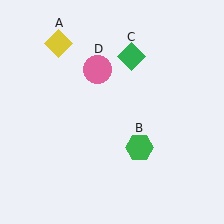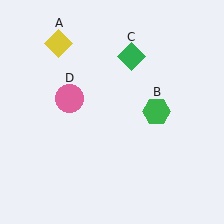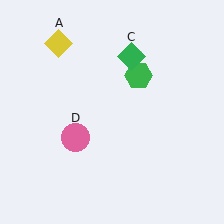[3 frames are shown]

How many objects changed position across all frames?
2 objects changed position: green hexagon (object B), pink circle (object D).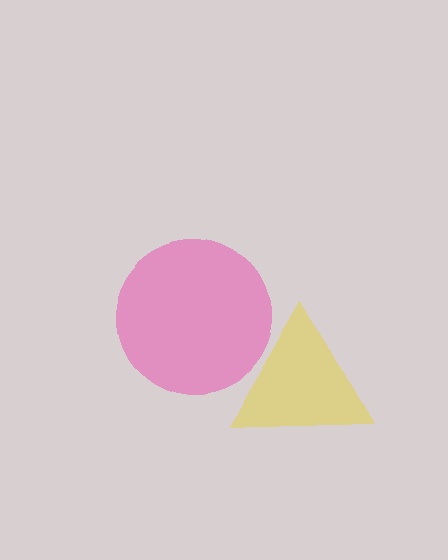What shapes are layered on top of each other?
The layered shapes are: a pink circle, a yellow triangle.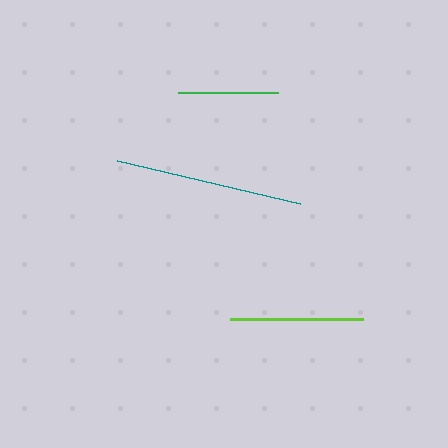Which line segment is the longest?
The teal line is the longest at approximately 188 pixels.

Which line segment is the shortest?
The green line is the shortest at approximately 100 pixels.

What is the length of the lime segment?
The lime segment is approximately 134 pixels long.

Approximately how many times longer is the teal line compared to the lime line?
The teal line is approximately 1.4 times the length of the lime line.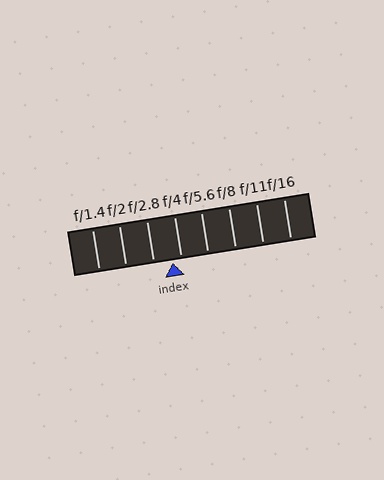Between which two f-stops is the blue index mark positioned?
The index mark is between f/2.8 and f/4.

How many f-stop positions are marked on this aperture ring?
There are 8 f-stop positions marked.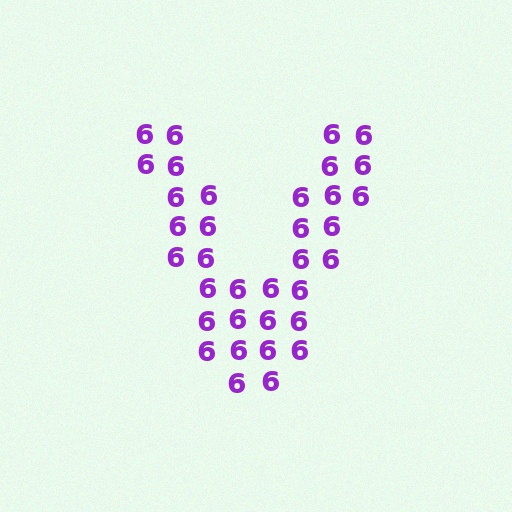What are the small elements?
The small elements are digit 6's.